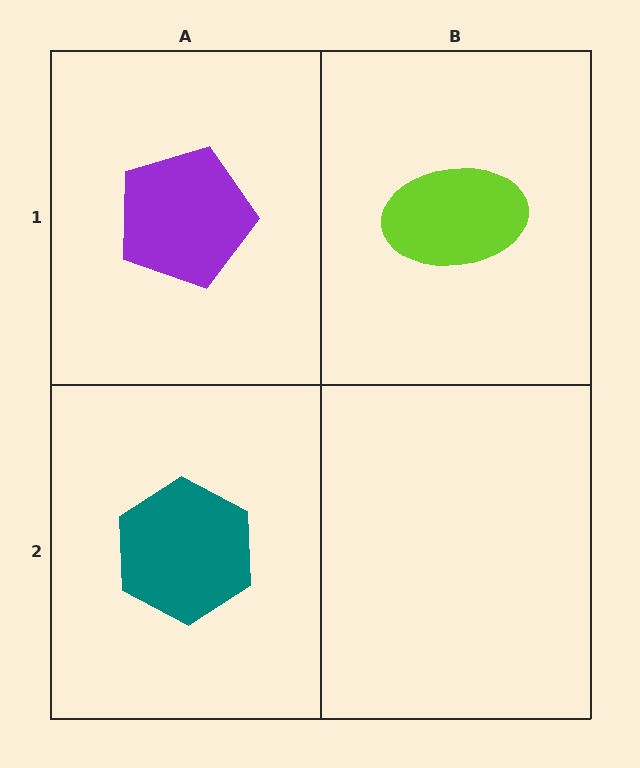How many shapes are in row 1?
2 shapes.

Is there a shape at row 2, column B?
No, that cell is empty.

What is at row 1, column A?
A purple pentagon.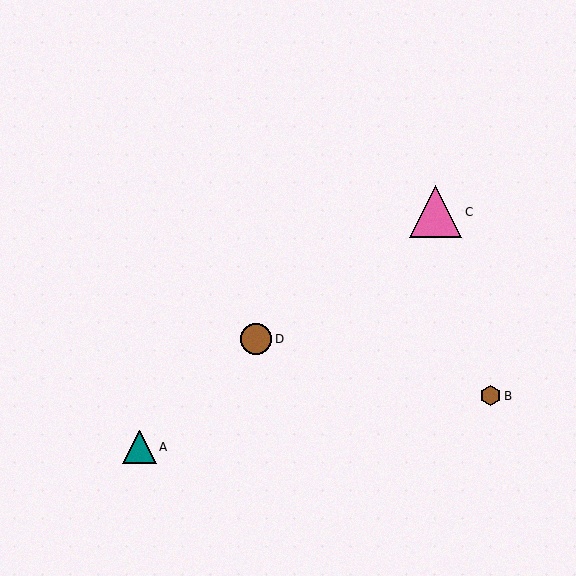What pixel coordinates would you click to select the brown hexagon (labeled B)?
Click at (491, 396) to select the brown hexagon B.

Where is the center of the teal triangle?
The center of the teal triangle is at (140, 447).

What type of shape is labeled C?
Shape C is a pink triangle.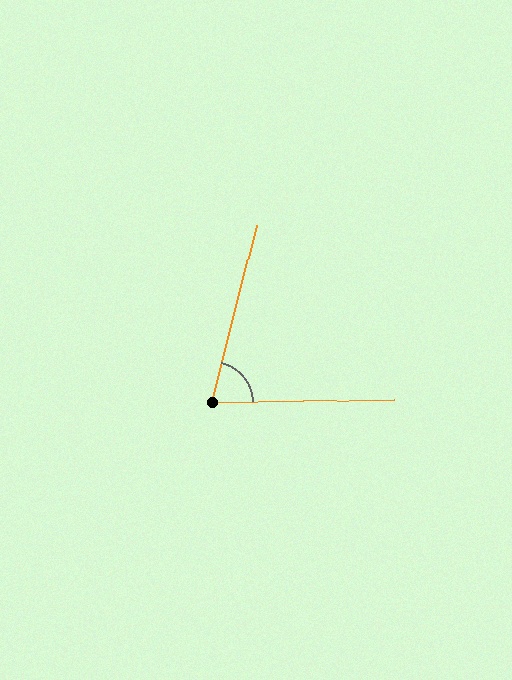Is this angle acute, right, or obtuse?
It is acute.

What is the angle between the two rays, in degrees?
Approximately 75 degrees.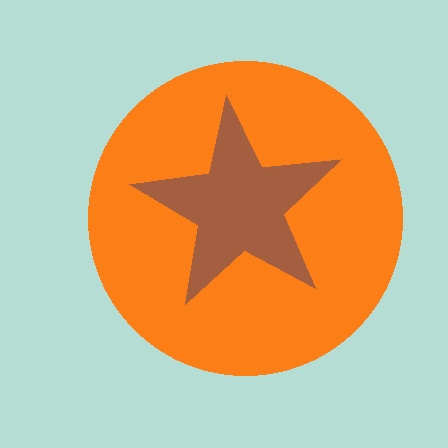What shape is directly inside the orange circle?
The brown star.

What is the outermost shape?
The orange circle.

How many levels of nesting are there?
2.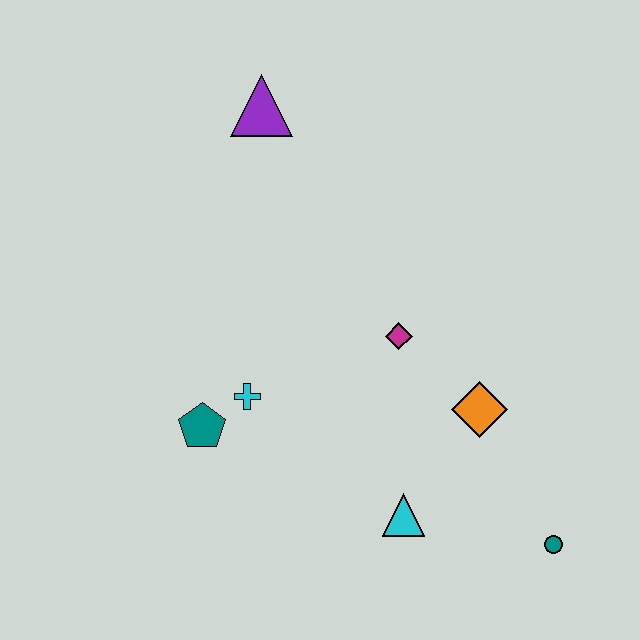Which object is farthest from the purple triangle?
The teal circle is farthest from the purple triangle.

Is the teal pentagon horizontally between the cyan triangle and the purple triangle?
No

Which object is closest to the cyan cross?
The teal pentagon is closest to the cyan cross.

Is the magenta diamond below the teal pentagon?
No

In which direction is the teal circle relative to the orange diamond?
The teal circle is below the orange diamond.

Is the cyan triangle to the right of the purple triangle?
Yes